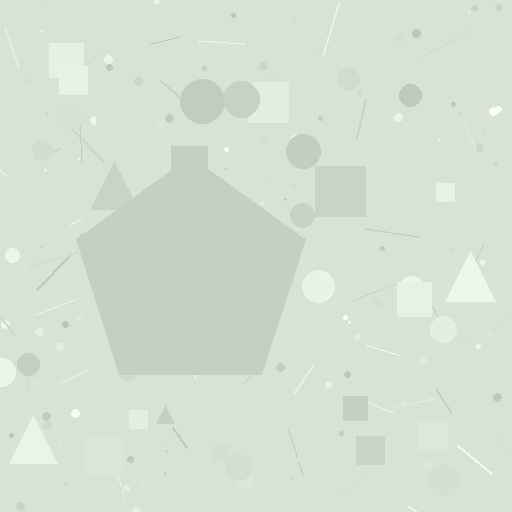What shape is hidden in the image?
A pentagon is hidden in the image.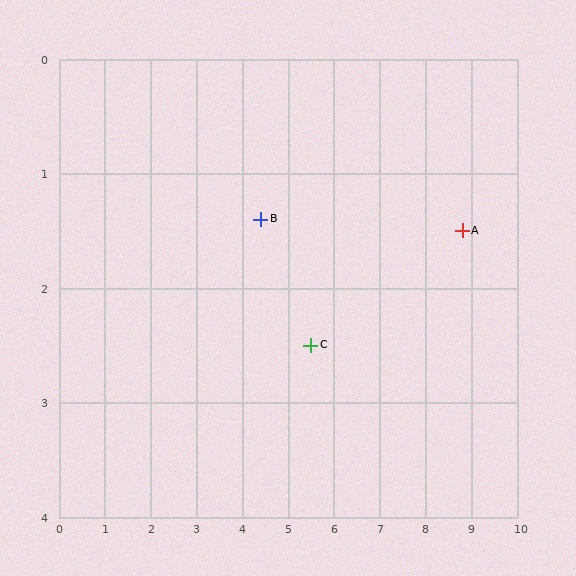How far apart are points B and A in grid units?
Points B and A are about 4.4 grid units apart.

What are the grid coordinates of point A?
Point A is at approximately (8.8, 1.5).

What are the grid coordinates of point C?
Point C is at approximately (5.5, 2.5).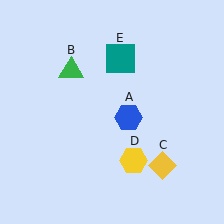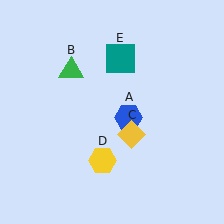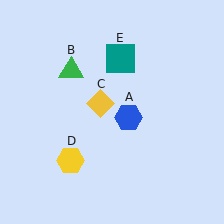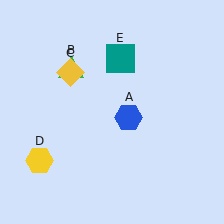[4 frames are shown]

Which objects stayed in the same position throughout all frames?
Blue hexagon (object A) and green triangle (object B) and teal square (object E) remained stationary.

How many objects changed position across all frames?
2 objects changed position: yellow diamond (object C), yellow hexagon (object D).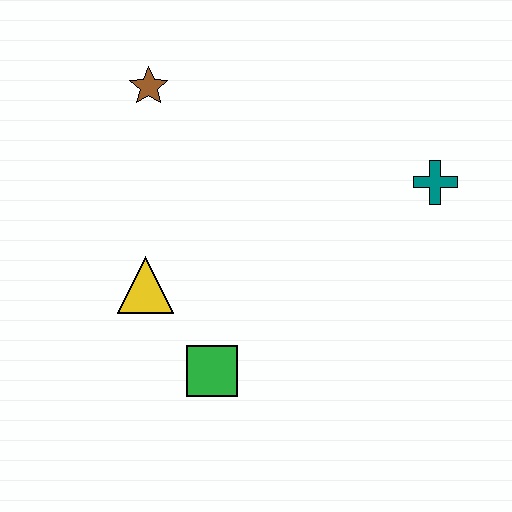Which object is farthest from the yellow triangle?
The teal cross is farthest from the yellow triangle.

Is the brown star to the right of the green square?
No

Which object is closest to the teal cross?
The green square is closest to the teal cross.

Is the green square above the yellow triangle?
No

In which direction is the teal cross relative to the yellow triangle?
The teal cross is to the right of the yellow triangle.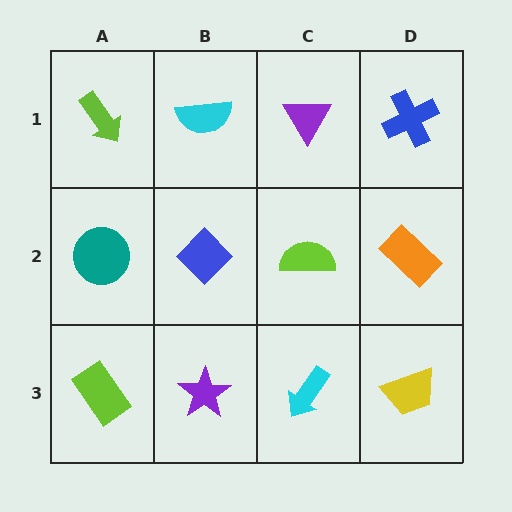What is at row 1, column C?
A purple triangle.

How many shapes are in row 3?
4 shapes.